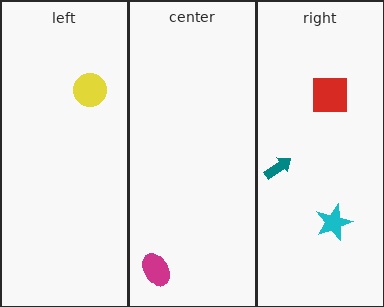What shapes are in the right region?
The teal arrow, the red square, the cyan star.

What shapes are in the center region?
The magenta ellipse.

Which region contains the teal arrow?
The right region.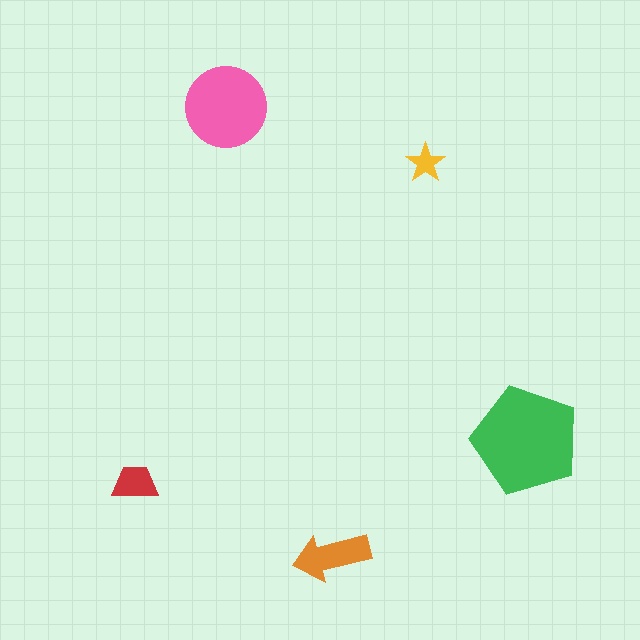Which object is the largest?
The green pentagon.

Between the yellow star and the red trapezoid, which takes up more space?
The red trapezoid.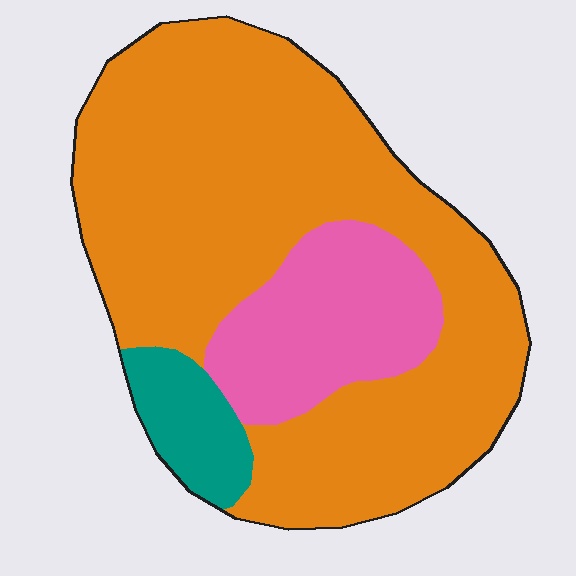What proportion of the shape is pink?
Pink covers around 20% of the shape.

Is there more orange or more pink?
Orange.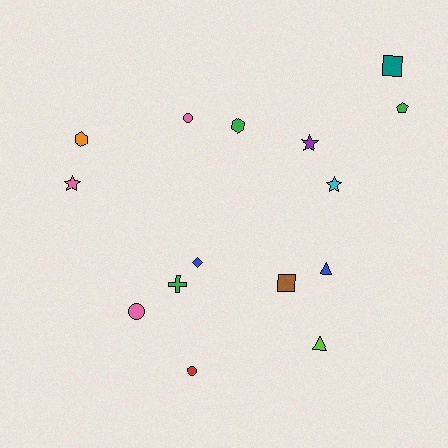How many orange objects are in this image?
There is 1 orange object.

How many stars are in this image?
There are 3 stars.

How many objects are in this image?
There are 15 objects.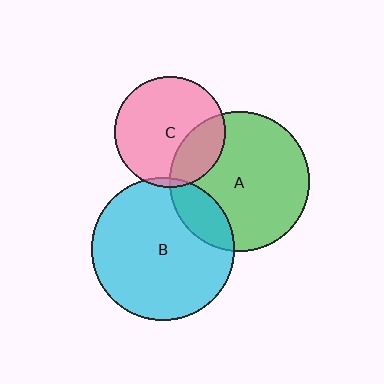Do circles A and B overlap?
Yes.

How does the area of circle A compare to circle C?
Approximately 1.6 times.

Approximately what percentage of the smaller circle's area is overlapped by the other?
Approximately 15%.